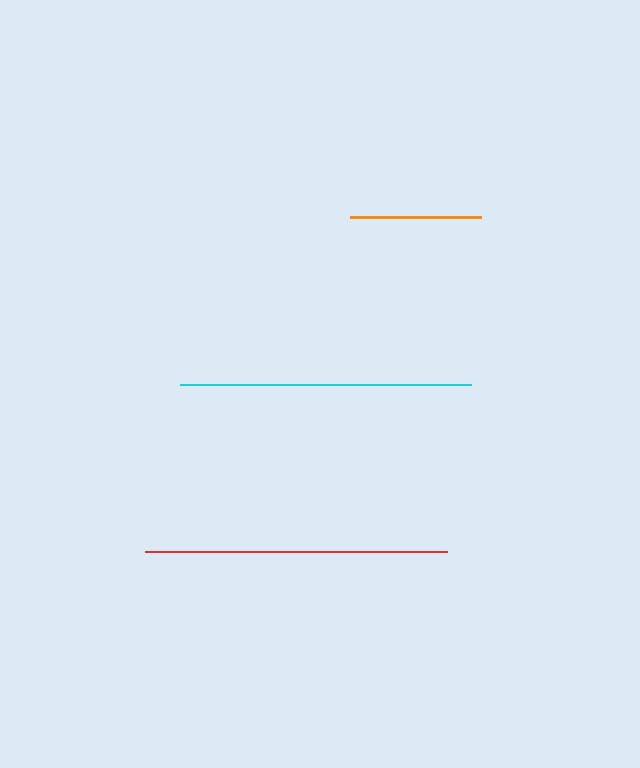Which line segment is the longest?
The red line is the longest at approximately 302 pixels.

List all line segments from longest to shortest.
From longest to shortest: red, cyan, orange.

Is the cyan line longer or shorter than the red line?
The red line is longer than the cyan line.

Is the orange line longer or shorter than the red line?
The red line is longer than the orange line.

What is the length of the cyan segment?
The cyan segment is approximately 291 pixels long.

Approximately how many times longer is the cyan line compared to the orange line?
The cyan line is approximately 2.2 times the length of the orange line.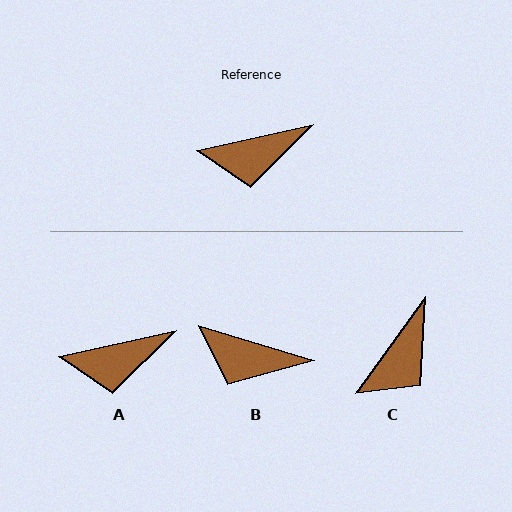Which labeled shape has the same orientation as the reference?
A.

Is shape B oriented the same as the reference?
No, it is off by about 29 degrees.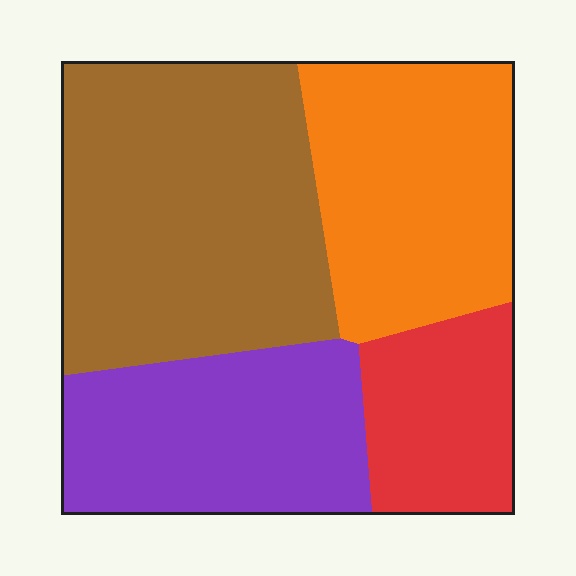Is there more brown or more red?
Brown.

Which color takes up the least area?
Red, at roughly 15%.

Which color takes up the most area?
Brown, at roughly 35%.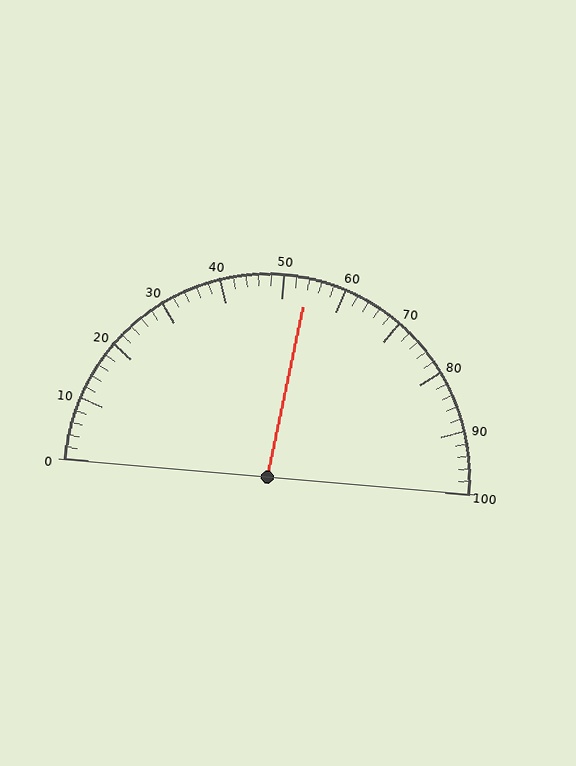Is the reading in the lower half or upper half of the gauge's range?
The reading is in the upper half of the range (0 to 100).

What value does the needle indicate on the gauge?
The needle indicates approximately 54.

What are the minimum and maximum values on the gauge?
The gauge ranges from 0 to 100.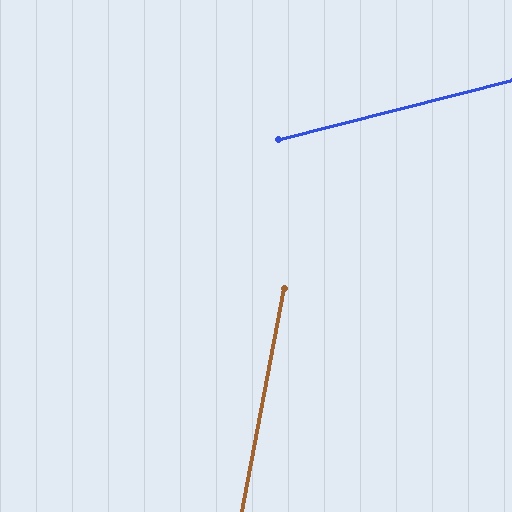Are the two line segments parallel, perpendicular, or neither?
Neither parallel nor perpendicular — they differ by about 65°.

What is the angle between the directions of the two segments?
Approximately 65 degrees.